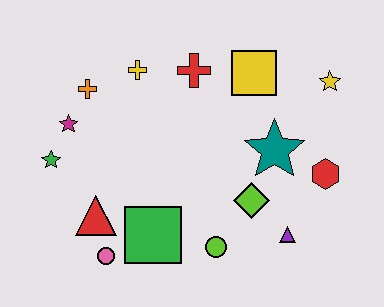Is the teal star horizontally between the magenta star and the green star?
No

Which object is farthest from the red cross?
The pink circle is farthest from the red cross.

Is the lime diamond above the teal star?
No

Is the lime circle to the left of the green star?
No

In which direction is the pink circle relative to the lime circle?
The pink circle is to the left of the lime circle.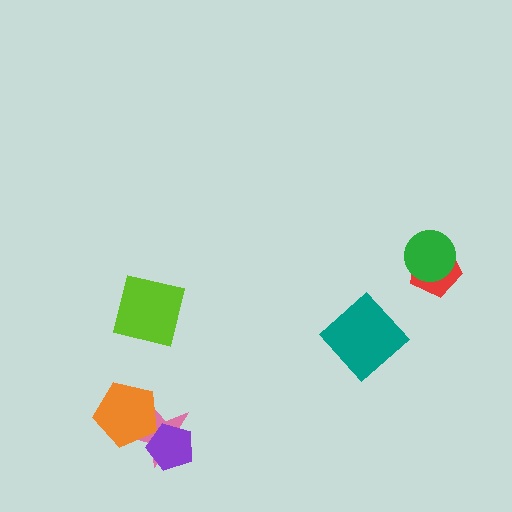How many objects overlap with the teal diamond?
0 objects overlap with the teal diamond.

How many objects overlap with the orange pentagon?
1 object overlaps with the orange pentagon.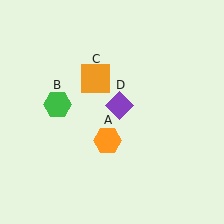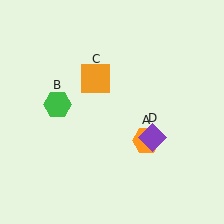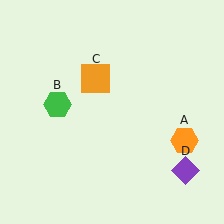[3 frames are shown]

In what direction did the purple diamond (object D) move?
The purple diamond (object D) moved down and to the right.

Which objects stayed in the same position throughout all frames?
Green hexagon (object B) and orange square (object C) remained stationary.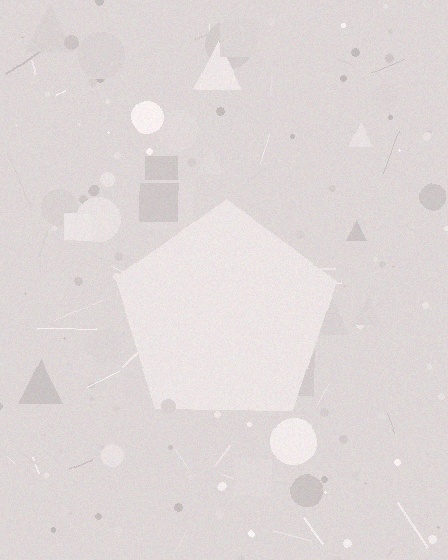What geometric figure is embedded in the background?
A pentagon is embedded in the background.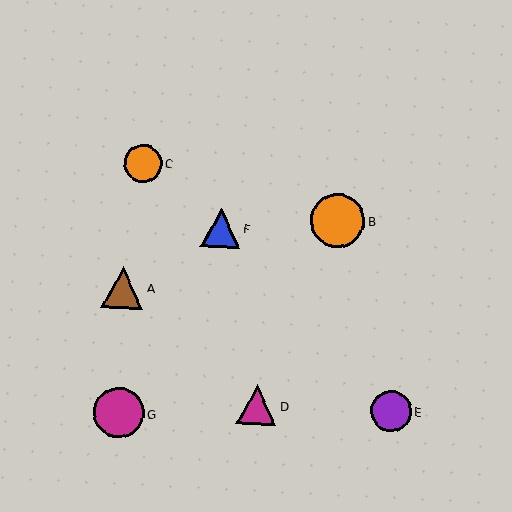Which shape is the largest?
The orange circle (labeled B) is the largest.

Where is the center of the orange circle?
The center of the orange circle is at (143, 163).